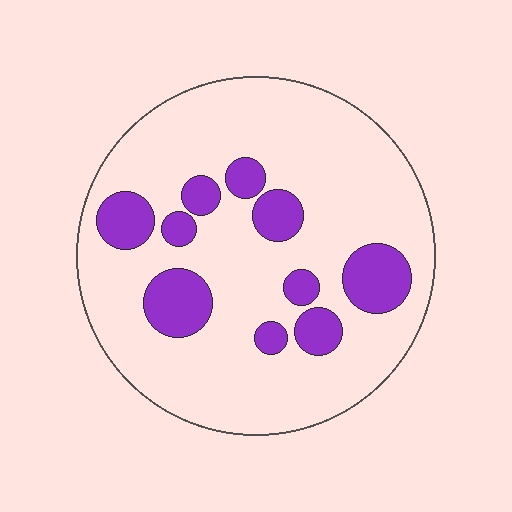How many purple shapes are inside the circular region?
10.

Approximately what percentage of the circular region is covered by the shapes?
Approximately 20%.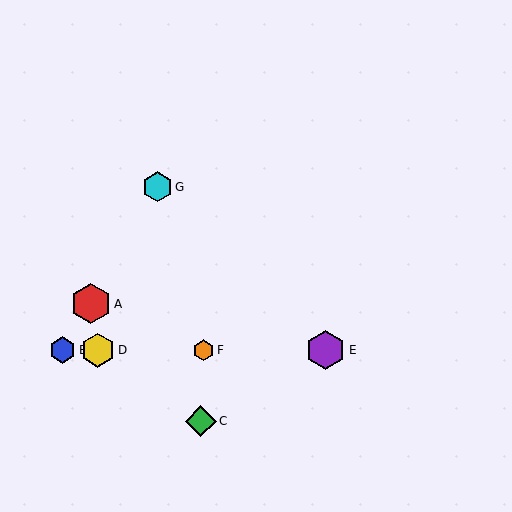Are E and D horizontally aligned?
Yes, both are at y≈350.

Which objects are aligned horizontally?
Objects B, D, E, F are aligned horizontally.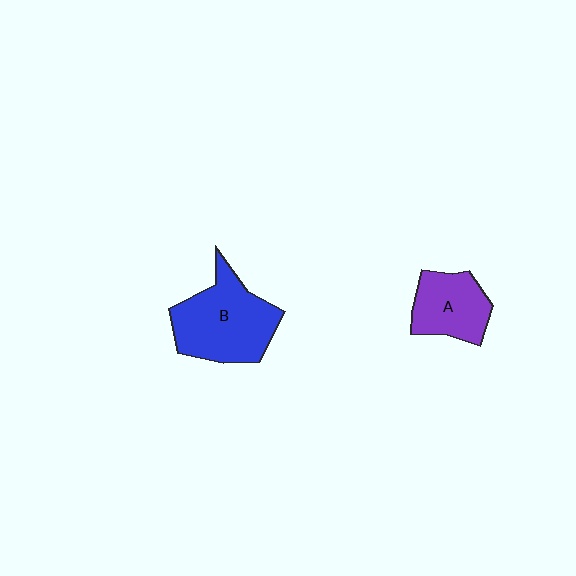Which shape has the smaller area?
Shape A (purple).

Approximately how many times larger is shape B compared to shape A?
Approximately 1.6 times.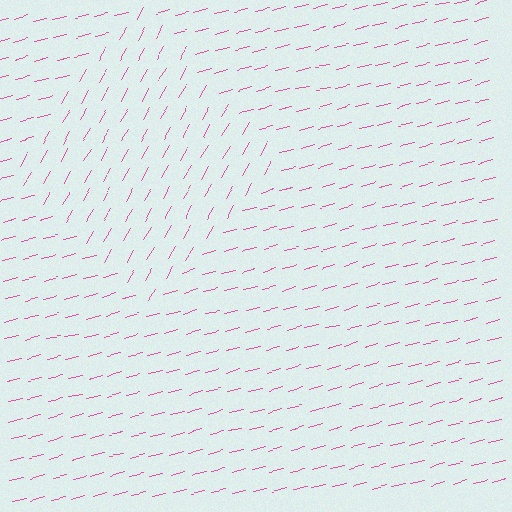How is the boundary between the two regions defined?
The boundary is defined purely by a change in line orientation (approximately 45 degrees difference). All lines are the same color and thickness.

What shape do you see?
I see a diamond.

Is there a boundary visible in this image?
Yes, there is a texture boundary formed by a change in line orientation.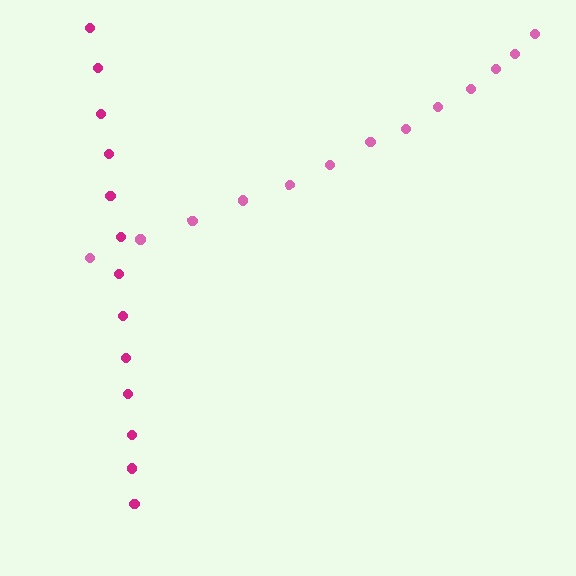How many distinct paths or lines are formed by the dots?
There are 2 distinct paths.